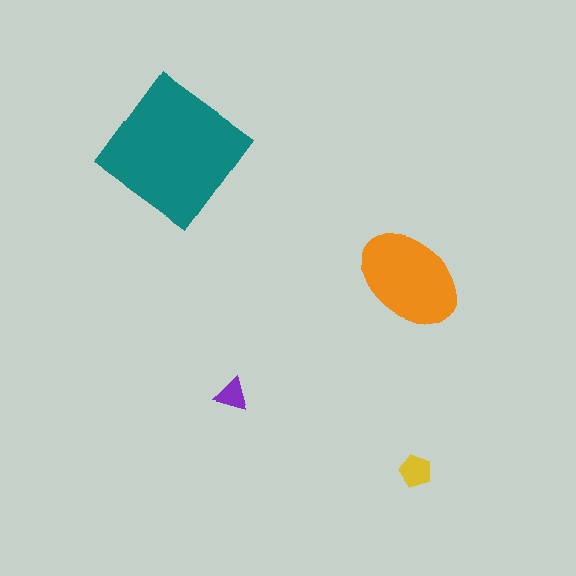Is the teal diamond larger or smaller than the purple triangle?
Larger.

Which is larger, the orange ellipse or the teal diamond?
The teal diamond.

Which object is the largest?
The teal diamond.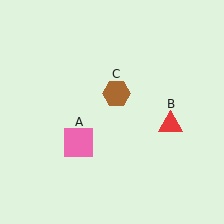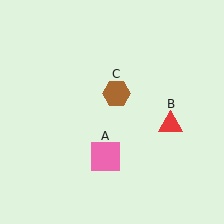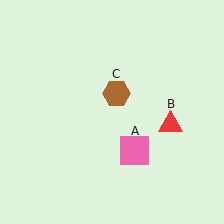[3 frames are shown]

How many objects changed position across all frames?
1 object changed position: pink square (object A).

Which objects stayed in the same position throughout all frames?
Red triangle (object B) and brown hexagon (object C) remained stationary.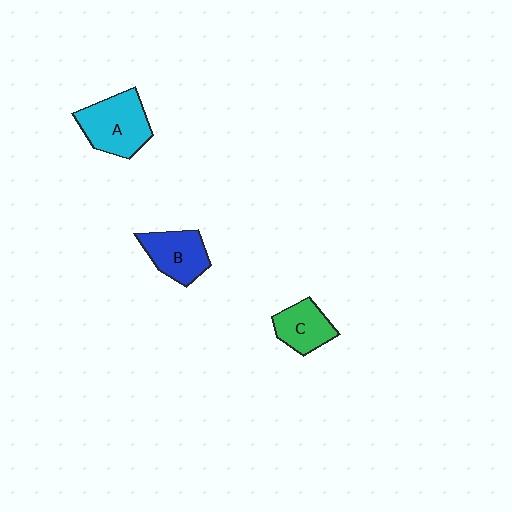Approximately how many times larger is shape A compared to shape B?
Approximately 1.3 times.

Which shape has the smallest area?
Shape C (green).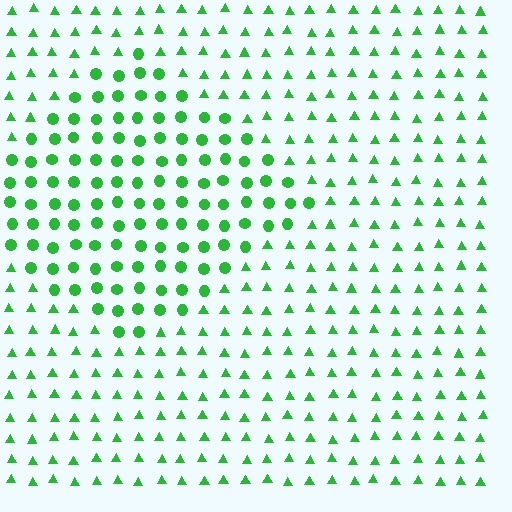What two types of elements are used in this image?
The image uses circles inside the diamond region and triangles outside it.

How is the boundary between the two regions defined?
The boundary is defined by a change in element shape: circles inside vs. triangles outside. All elements share the same color and spacing.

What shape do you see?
I see a diamond.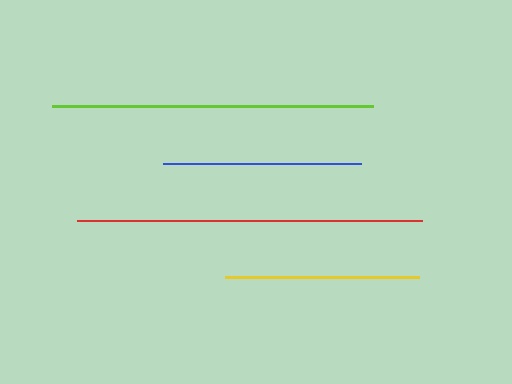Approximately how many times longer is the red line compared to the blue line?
The red line is approximately 1.7 times the length of the blue line.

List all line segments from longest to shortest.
From longest to shortest: red, lime, blue, yellow.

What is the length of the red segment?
The red segment is approximately 344 pixels long.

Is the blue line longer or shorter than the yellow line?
The blue line is longer than the yellow line.